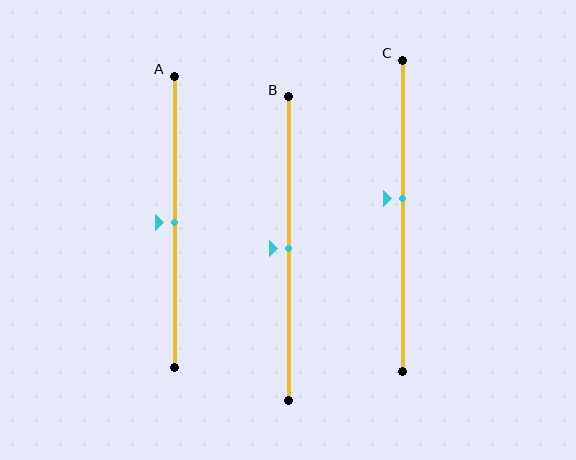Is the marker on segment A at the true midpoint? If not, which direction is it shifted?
Yes, the marker on segment A is at the true midpoint.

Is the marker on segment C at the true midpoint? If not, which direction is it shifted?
No, the marker on segment C is shifted upward by about 6% of the segment length.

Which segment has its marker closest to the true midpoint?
Segment A has its marker closest to the true midpoint.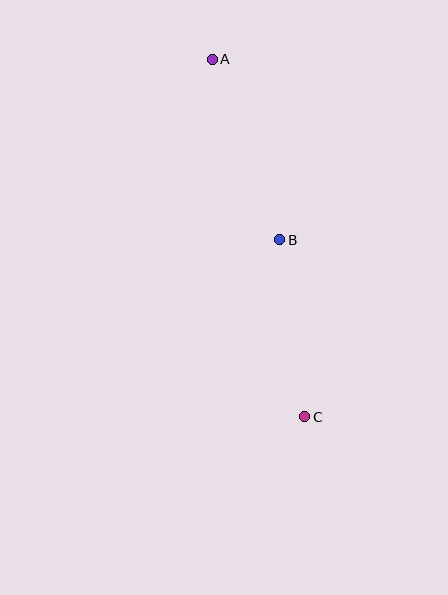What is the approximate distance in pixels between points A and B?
The distance between A and B is approximately 193 pixels.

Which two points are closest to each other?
Points B and C are closest to each other.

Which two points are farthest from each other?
Points A and C are farthest from each other.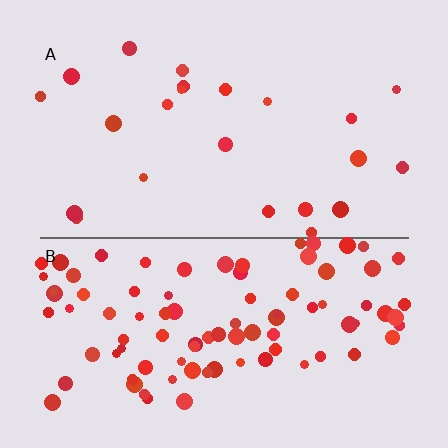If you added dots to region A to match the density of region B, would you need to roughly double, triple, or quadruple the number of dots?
Approximately quadruple.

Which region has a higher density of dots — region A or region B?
B (the bottom).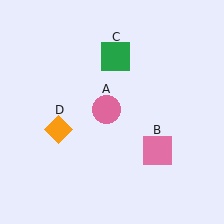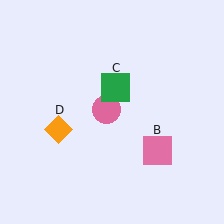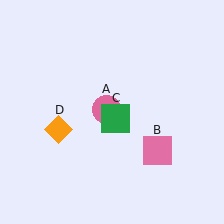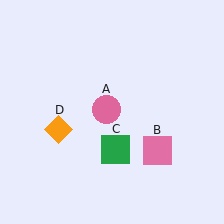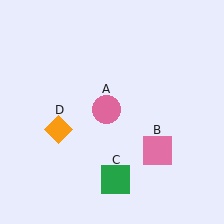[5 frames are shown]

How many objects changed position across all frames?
1 object changed position: green square (object C).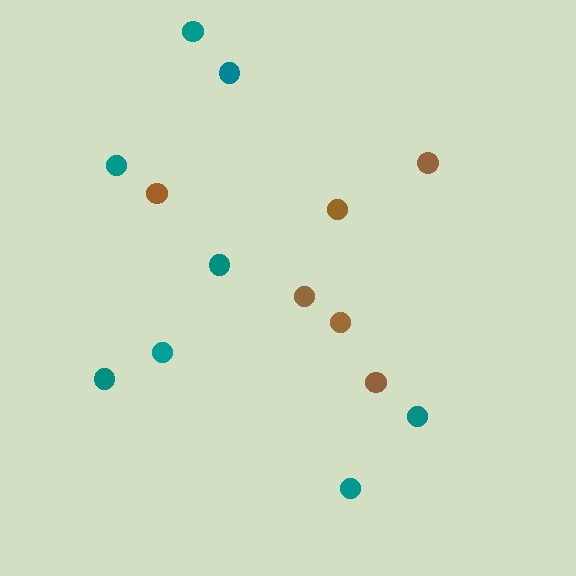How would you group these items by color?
There are 2 groups: one group of brown circles (6) and one group of teal circles (8).